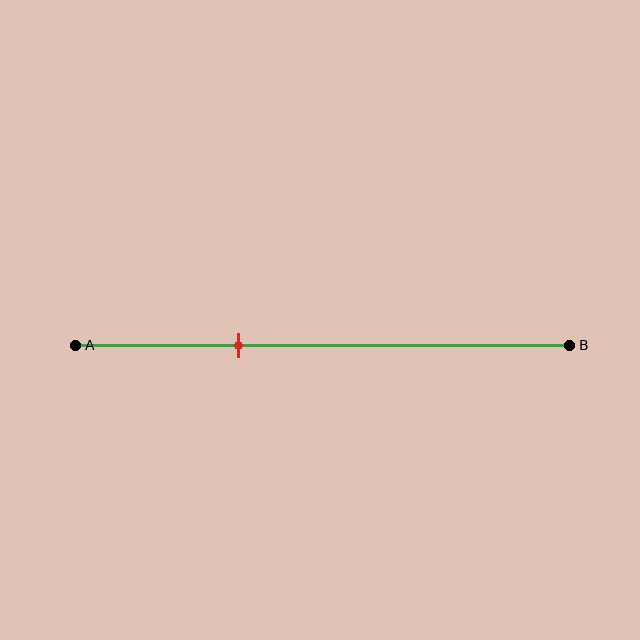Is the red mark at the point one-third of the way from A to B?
Yes, the mark is approximately at the one-third point.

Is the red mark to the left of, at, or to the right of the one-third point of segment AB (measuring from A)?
The red mark is approximately at the one-third point of segment AB.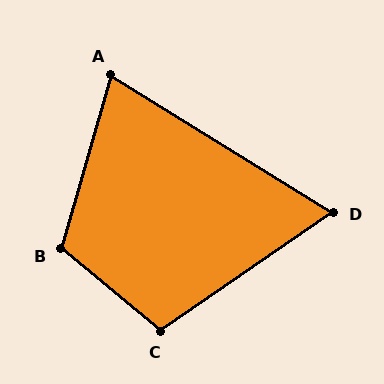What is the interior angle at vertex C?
Approximately 106 degrees (obtuse).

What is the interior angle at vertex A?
Approximately 74 degrees (acute).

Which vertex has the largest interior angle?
B, at approximately 114 degrees.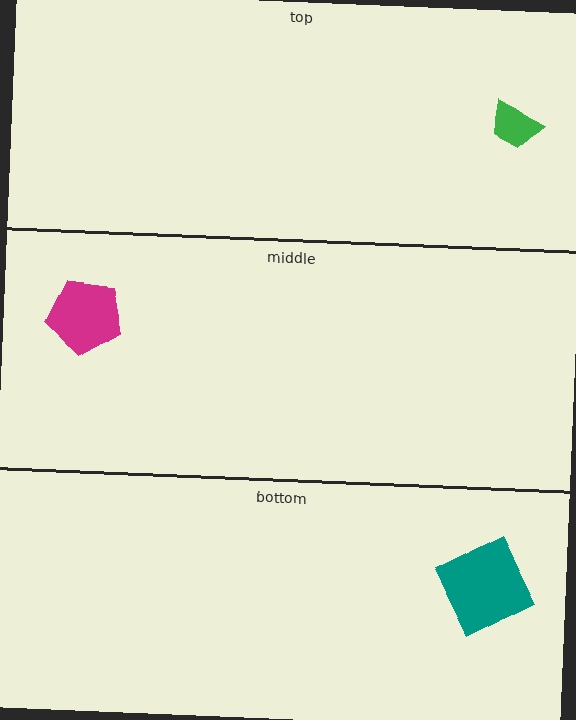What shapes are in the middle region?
The magenta pentagon.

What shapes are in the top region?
The green trapezoid.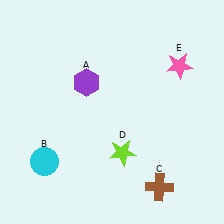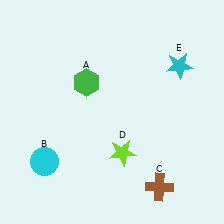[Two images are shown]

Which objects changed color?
A changed from purple to green. E changed from pink to cyan.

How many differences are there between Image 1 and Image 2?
There are 2 differences between the two images.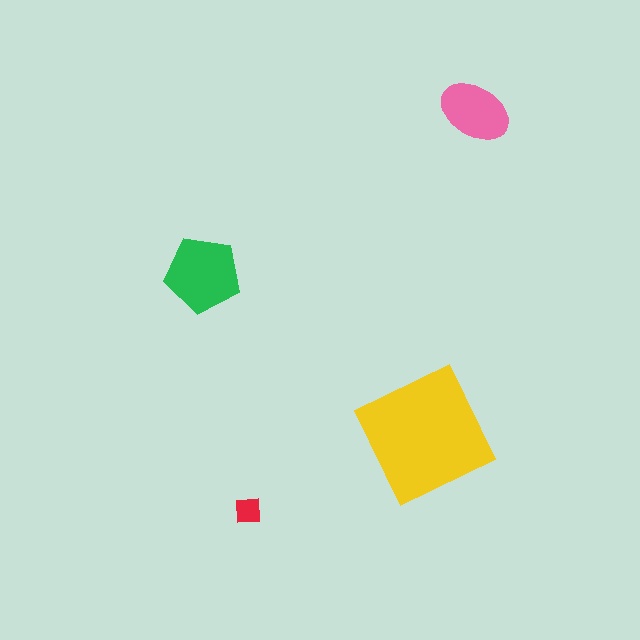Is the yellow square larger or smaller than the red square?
Larger.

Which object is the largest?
The yellow square.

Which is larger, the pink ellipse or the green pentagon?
The green pentagon.